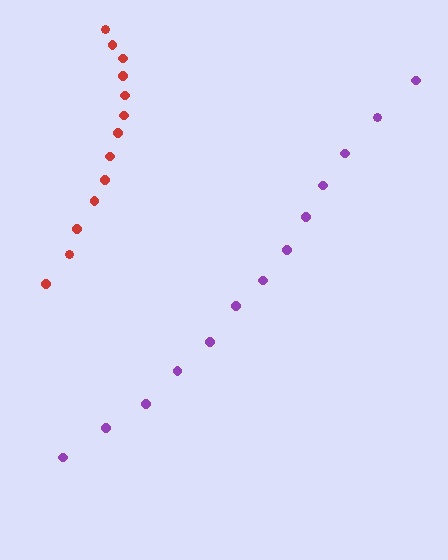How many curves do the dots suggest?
There are 2 distinct paths.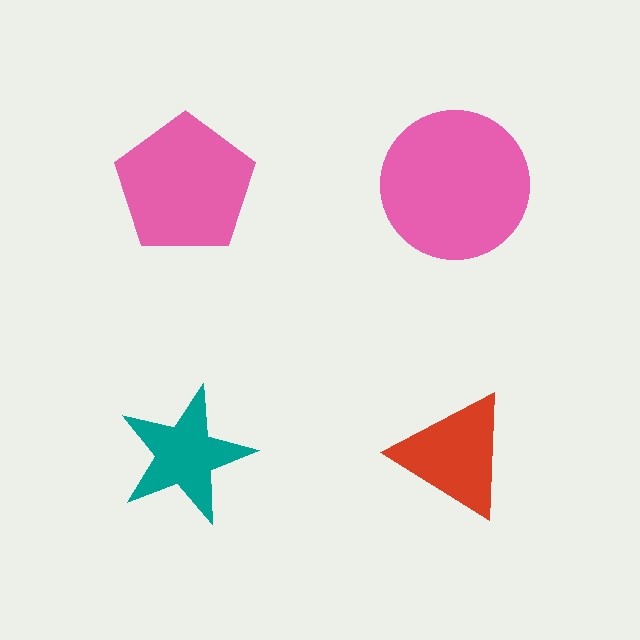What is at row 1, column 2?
A pink circle.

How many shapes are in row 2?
2 shapes.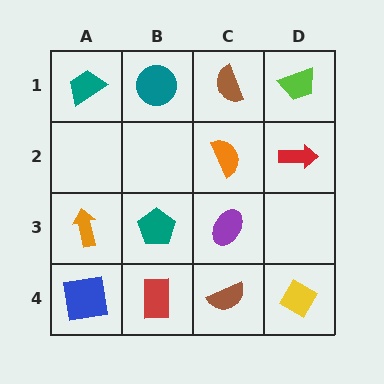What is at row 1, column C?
A brown semicircle.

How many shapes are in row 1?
4 shapes.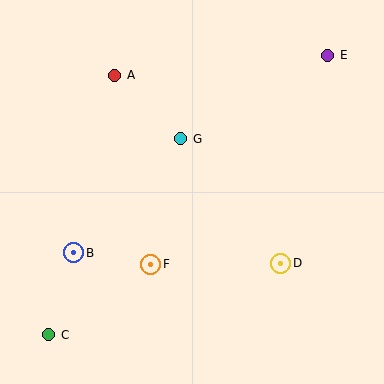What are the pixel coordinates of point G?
Point G is at (181, 139).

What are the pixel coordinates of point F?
Point F is at (151, 264).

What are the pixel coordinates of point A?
Point A is at (115, 75).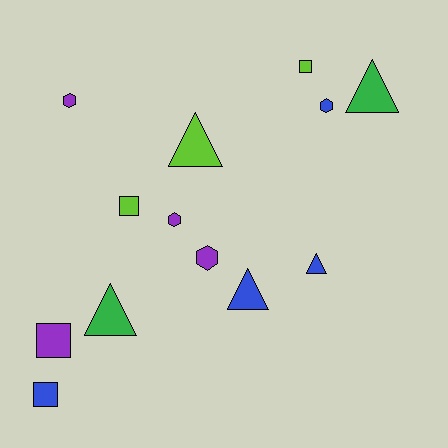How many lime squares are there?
There are 2 lime squares.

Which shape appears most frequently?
Triangle, with 5 objects.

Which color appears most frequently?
Purple, with 4 objects.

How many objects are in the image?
There are 13 objects.